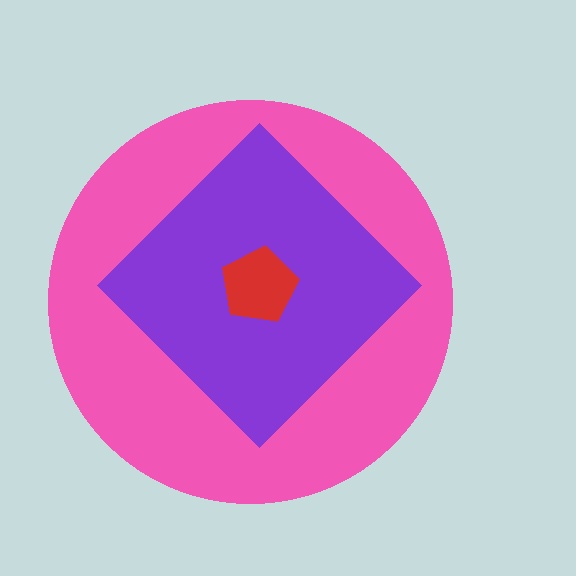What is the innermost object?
The red pentagon.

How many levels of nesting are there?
3.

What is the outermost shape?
The pink circle.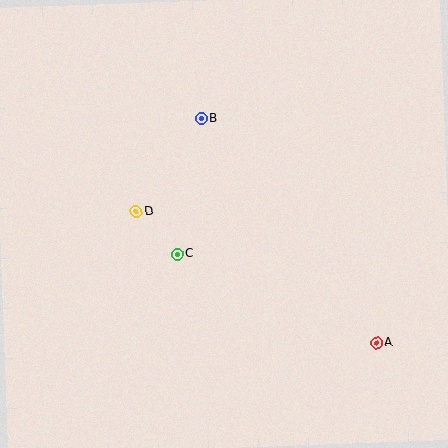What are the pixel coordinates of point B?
Point B is at (201, 118).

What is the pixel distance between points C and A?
The distance between C and A is 218 pixels.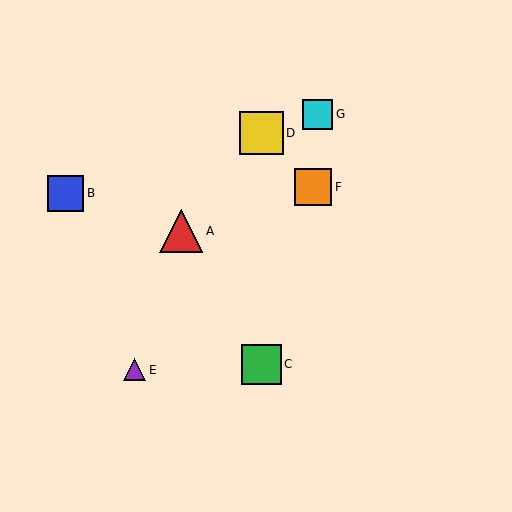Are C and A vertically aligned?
No, C is at x≈261 and A is at x≈181.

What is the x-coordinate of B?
Object B is at x≈66.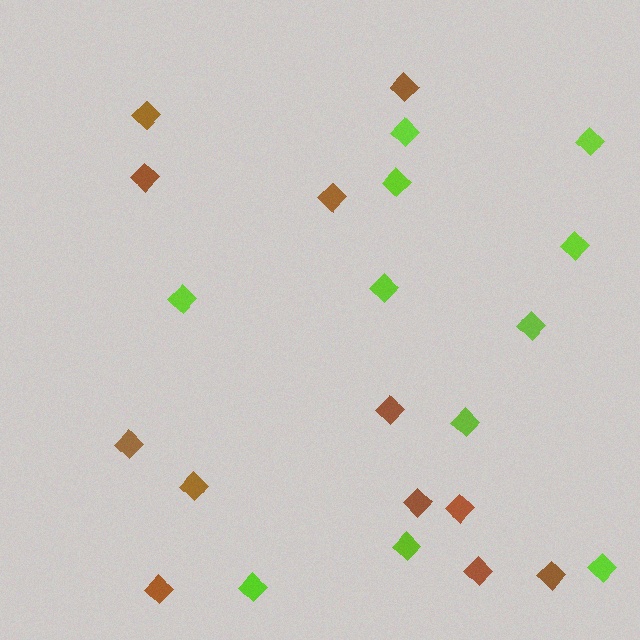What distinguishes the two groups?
There are 2 groups: one group of lime diamonds (11) and one group of brown diamonds (12).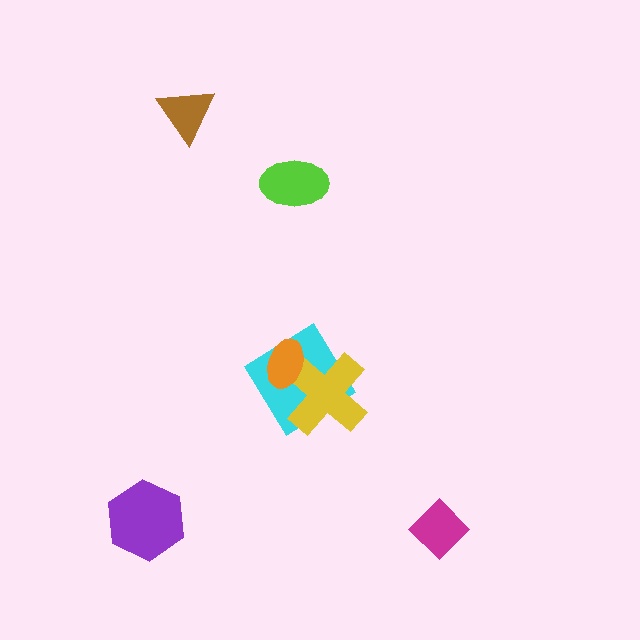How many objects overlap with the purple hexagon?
0 objects overlap with the purple hexagon.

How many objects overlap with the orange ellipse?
2 objects overlap with the orange ellipse.